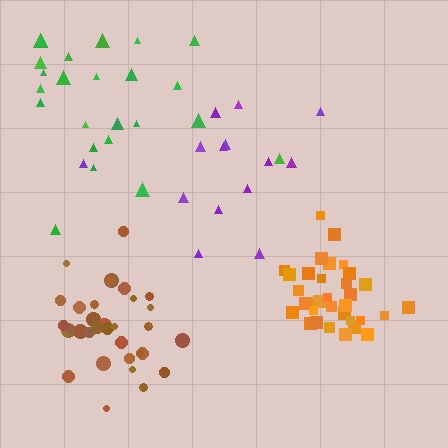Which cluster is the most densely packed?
Orange.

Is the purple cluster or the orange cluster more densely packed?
Orange.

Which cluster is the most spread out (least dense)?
Purple.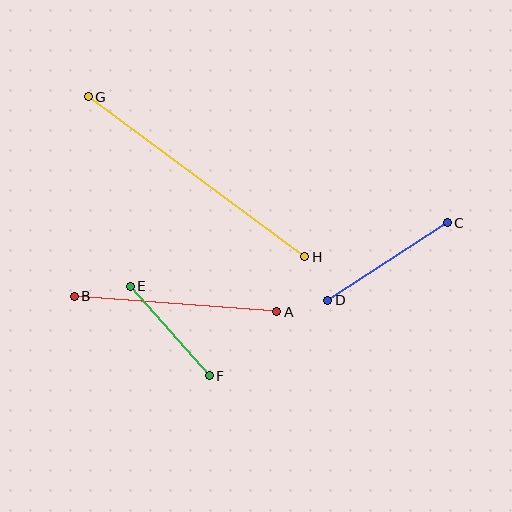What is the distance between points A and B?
The distance is approximately 203 pixels.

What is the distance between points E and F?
The distance is approximately 119 pixels.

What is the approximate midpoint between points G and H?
The midpoint is at approximately (196, 177) pixels.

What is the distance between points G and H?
The distance is approximately 269 pixels.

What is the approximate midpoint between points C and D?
The midpoint is at approximately (388, 262) pixels.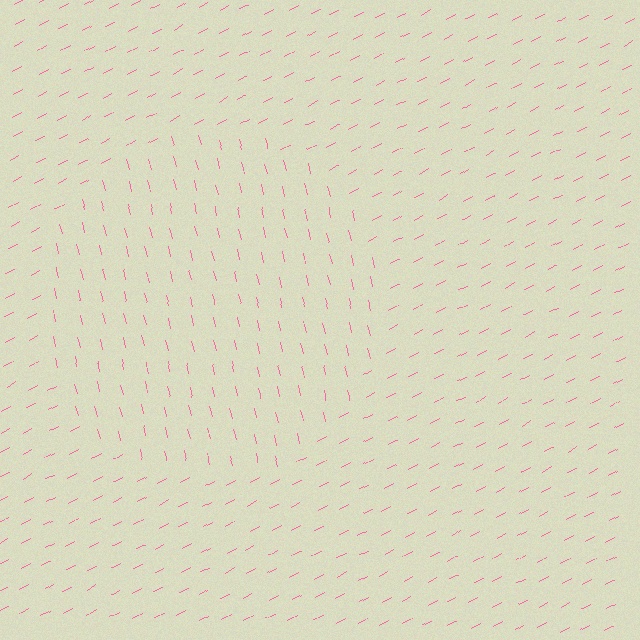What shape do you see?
I see a circle.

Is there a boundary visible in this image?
Yes, there is a texture boundary formed by a change in line orientation.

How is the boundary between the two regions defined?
The boundary is defined purely by a change in line orientation (approximately 76 degrees difference). All lines are the same color and thickness.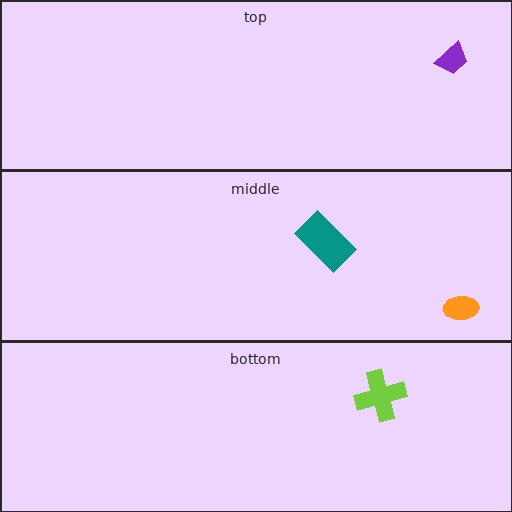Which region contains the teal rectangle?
The middle region.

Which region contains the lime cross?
The bottom region.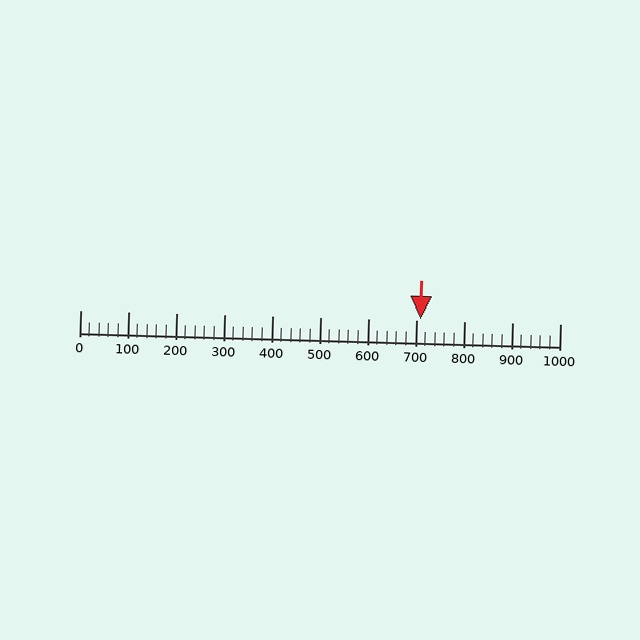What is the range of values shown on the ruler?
The ruler shows values from 0 to 1000.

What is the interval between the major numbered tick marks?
The major tick marks are spaced 100 units apart.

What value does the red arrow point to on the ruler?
The red arrow points to approximately 710.